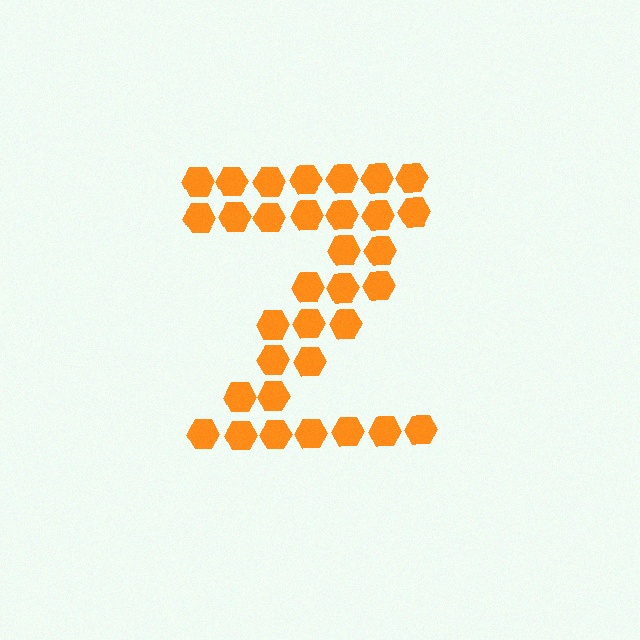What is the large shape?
The large shape is the letter Z.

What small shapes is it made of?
It is made of small hexagons.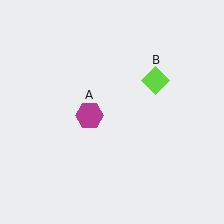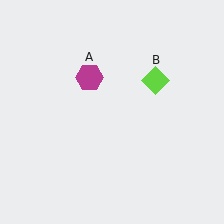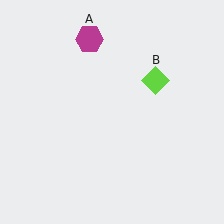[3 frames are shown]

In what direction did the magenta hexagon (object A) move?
The magenta hexagon (object A) moved up.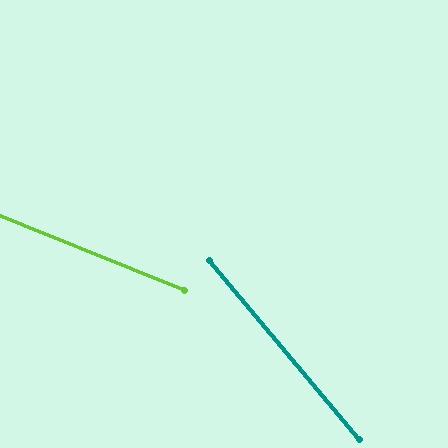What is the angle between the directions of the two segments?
Approximately 28 degrees.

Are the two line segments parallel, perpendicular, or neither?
Neither parallel nor perpendicular — they differ by about 28°.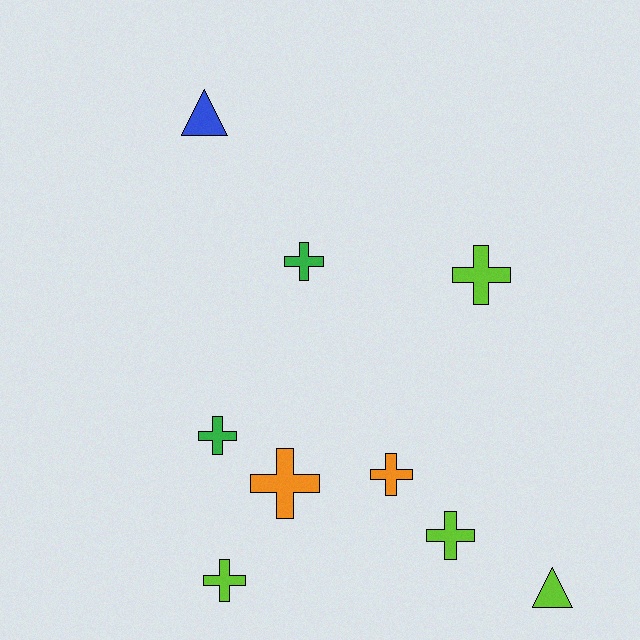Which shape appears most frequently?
Cross, with 7 objects.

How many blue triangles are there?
There is 1 blue triangle.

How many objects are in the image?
There are 9 objects.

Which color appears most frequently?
Lime, with 4 objects.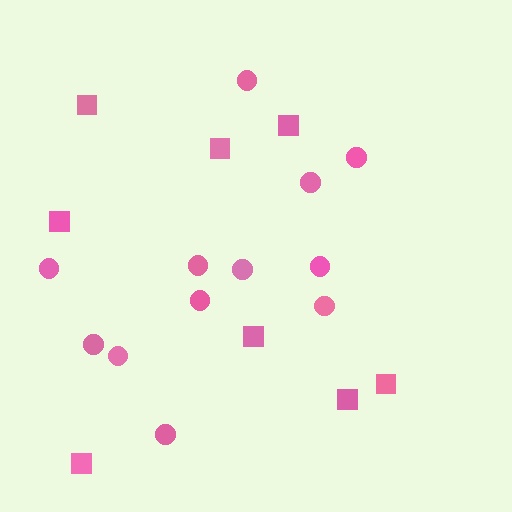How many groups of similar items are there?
There are 2 groups: one group of circles (12) and one group of squares (8).